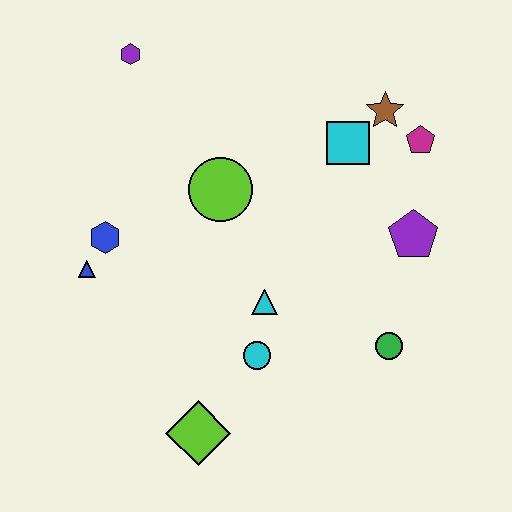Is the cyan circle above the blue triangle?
No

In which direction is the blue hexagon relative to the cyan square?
The blue hexagon is to the left of the cyan square.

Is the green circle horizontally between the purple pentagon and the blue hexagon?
Yes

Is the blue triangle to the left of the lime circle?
Yes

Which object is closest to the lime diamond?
The cyan circle is closest to the lime diamond.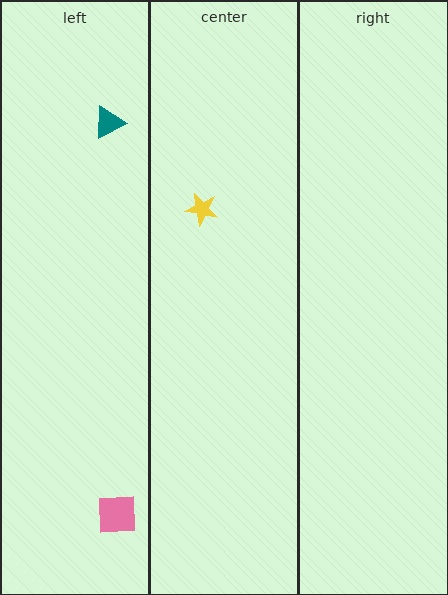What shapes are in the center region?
The yellow star.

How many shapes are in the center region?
1.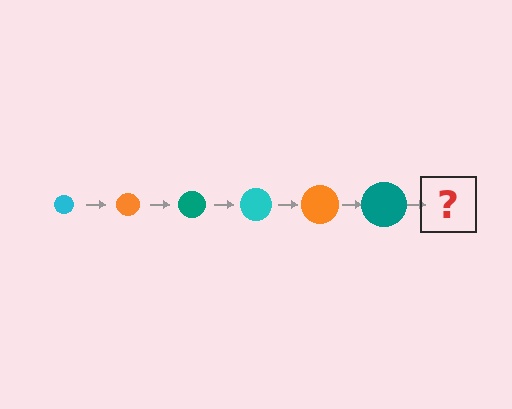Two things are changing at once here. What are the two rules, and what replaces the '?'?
The two rules are that the circle grows larger each step and the color cycles through cyan, orange, and teal. The '?' should be a cyan circle, larger than the previous one.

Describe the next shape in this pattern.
It should be a cyan circle, larger than the previous one.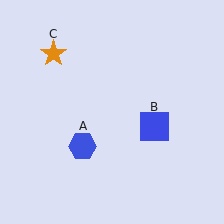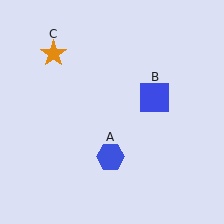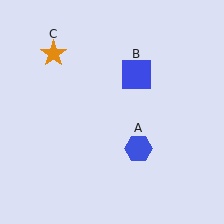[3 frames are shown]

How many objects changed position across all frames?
2 objects changed position: blue hexagon (object A), blue square (object B).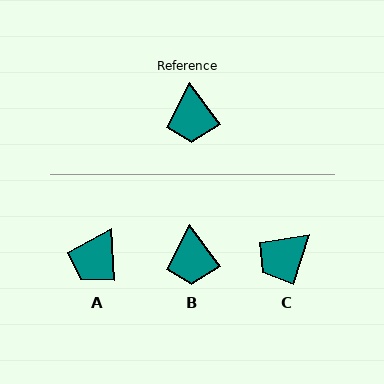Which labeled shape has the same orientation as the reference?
B.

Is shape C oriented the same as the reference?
No, it is off by about 54 degrees.